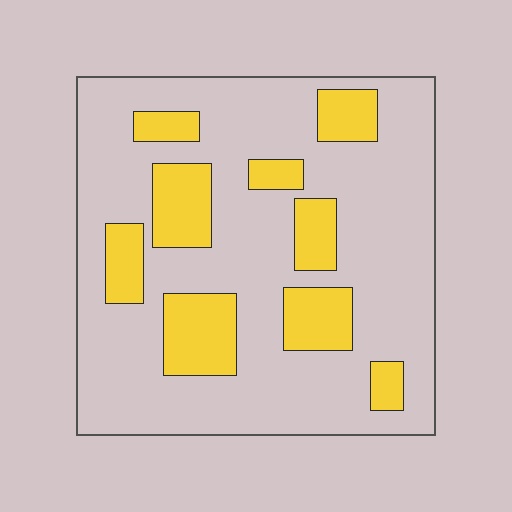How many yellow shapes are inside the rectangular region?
9.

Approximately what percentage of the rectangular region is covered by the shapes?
Approximately 25%.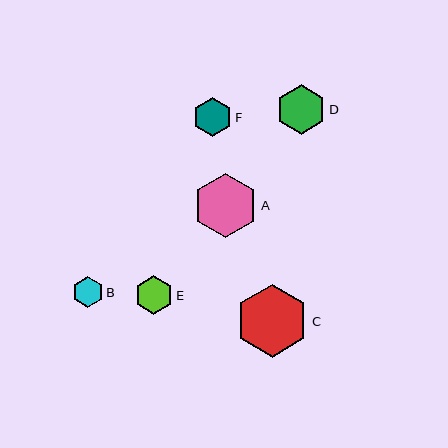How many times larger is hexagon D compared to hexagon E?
Hexagon D is approximately 1.3 times the size of hexagon E.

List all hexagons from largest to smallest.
From largest to smallest: C, A, D, F, E, B.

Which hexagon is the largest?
Hexagon C is the largest with a size of approximately 73 pixels.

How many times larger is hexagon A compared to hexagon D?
Hexagon A is approximately 1.3 times the size of hexagon D.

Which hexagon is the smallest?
Hexagon B is the smallest with a size of approximately 31 pixels.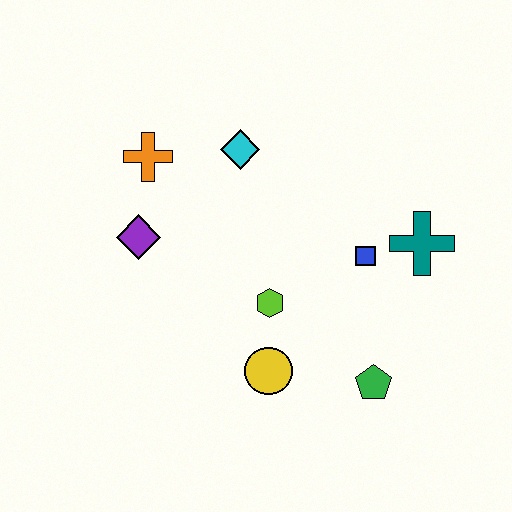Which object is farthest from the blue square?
The orange cross is farthest from the blue square.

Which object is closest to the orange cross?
The purple diamond is closest to the orange cross.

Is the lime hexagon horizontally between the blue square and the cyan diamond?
Yes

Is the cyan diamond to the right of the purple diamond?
Yes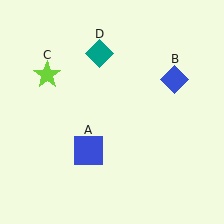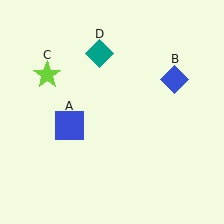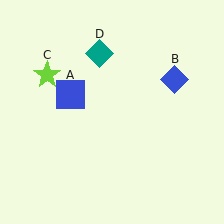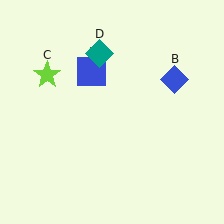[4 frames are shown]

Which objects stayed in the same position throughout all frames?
Blue diamond (object B) and lime star (object C) and teal diamond (object D) remained stationary.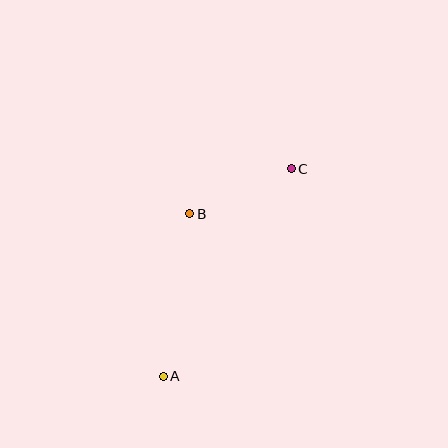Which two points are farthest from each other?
Points A and C are farthest from each other.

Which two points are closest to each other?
Points B and C are closest to each other.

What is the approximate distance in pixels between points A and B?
The distance between A and B is approximately 165 pixels.